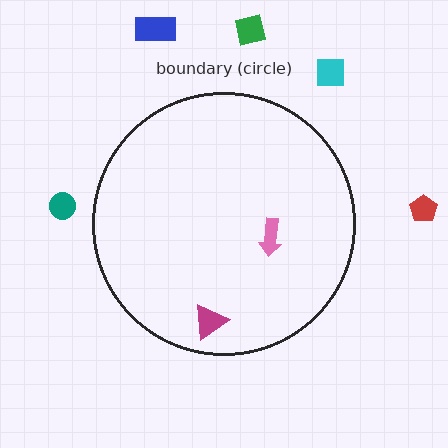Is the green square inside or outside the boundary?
Outside.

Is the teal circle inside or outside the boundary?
Outside.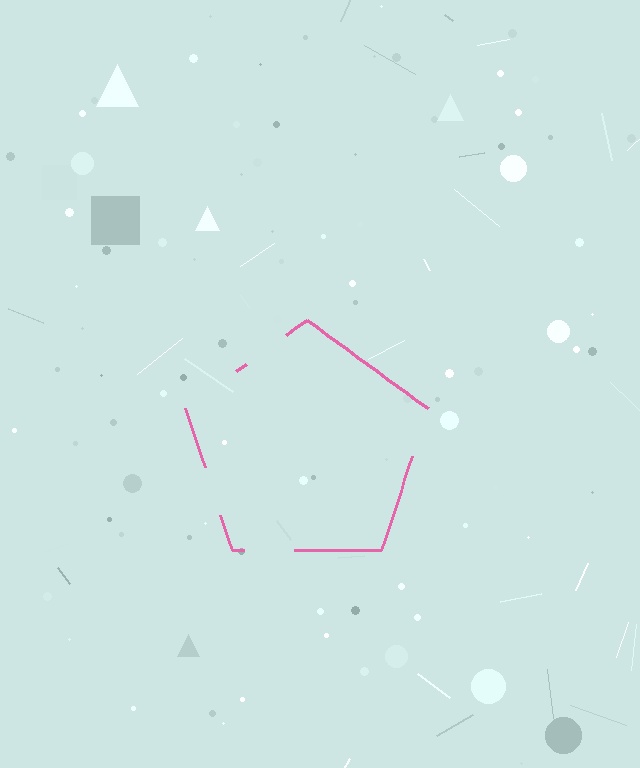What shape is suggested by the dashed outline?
The dashed outline suggests a pentagon.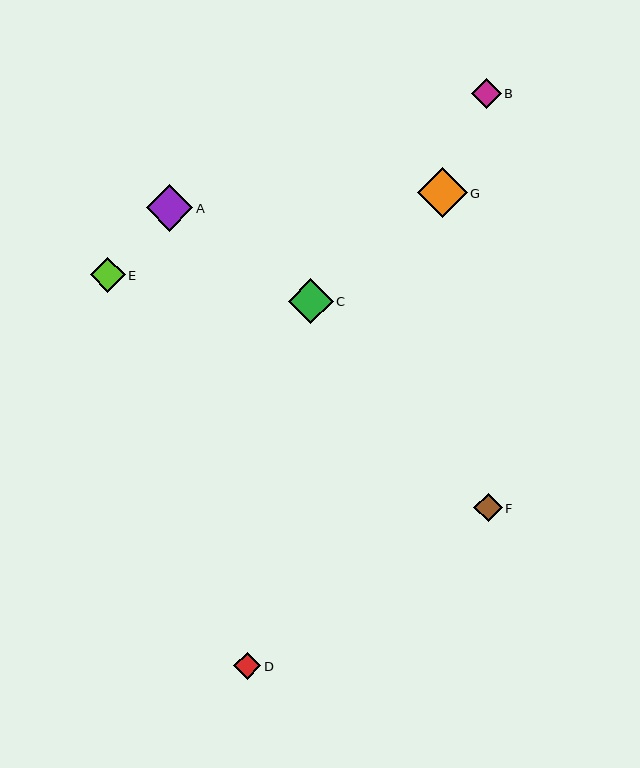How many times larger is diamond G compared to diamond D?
Diamond G is approximately 1.8 times the size of diamond D.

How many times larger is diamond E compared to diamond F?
Diamond E is approximately 1.3 times the size of diamond F.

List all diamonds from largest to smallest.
From largest to smallest: G, A, C, E, B, F, D.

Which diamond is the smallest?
Diamond D is the smallest with a size of approximately 27 pixels.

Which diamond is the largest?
Diamond G is the largest with a size of approximately 50 pixels.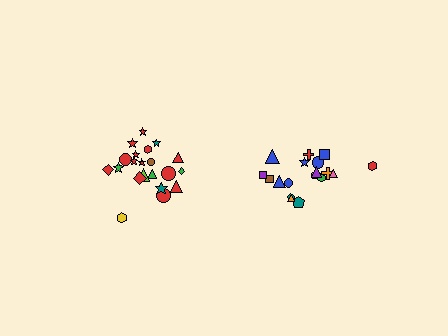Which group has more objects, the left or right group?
The left group.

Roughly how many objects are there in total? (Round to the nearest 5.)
Roughly 40 objects in total.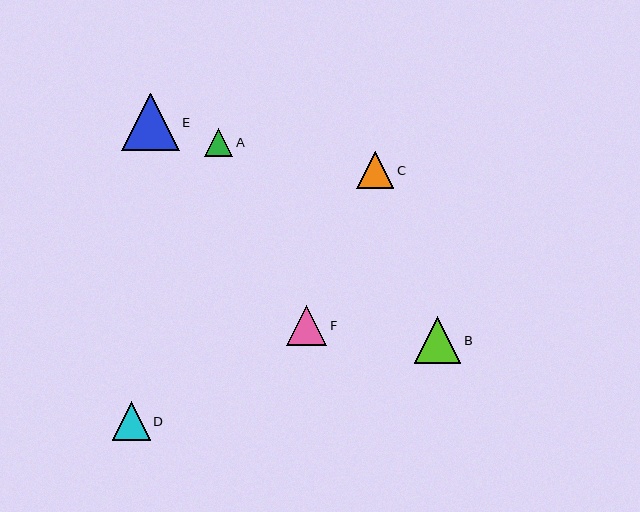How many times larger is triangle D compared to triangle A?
Triangle D is approximately 1.4 times the size of triangle A.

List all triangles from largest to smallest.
From largest to smallest: E, B, F, D, C, A.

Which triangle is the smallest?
Triangle A is the smallest with a size of approximately 28 pixels.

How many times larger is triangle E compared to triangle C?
Triangle E is approximately 1.6 times the size of triangle C.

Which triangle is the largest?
Triangle E is the largest with a size of approximately 57 pixels.